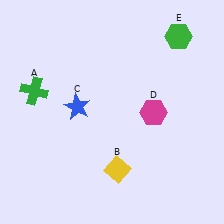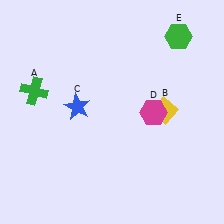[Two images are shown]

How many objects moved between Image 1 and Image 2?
1 object moved between the two images.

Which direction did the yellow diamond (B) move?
The yellow diamond (B) moved up.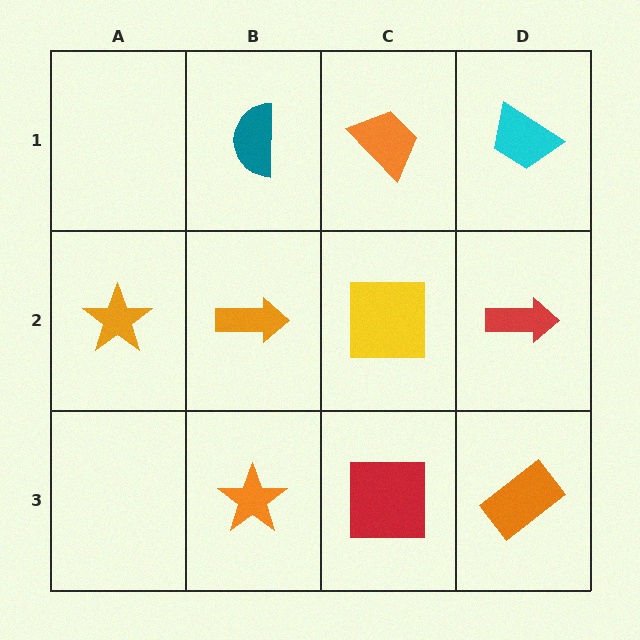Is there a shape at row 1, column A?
No, that cell is empty.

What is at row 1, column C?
An orange trapezoid.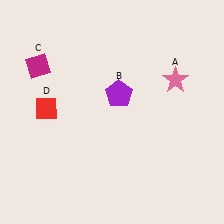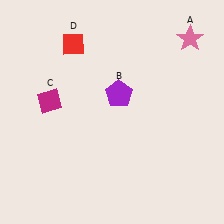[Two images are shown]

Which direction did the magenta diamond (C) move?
The magenta diamond (C) moved down.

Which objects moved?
The objects that moved are: the pink star (A), the magenta diamond (C), the red diamond (D).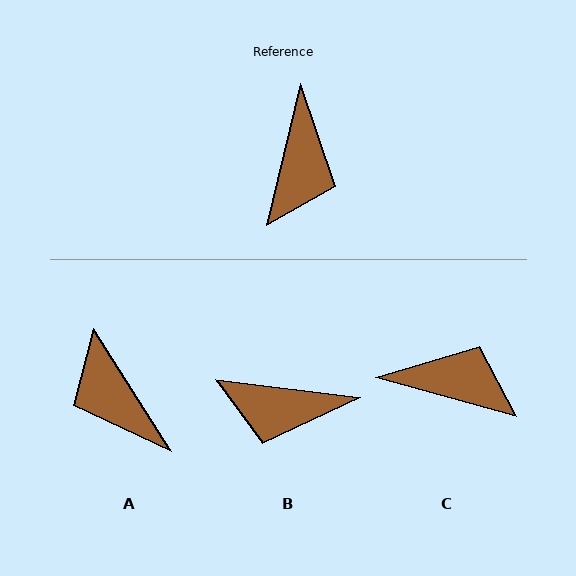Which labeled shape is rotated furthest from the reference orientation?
A, about 134 degrees away.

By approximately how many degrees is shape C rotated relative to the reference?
Approximately 88 degrees counter-clockwise.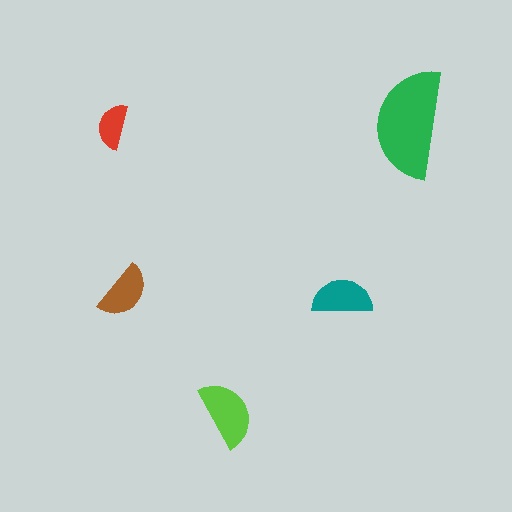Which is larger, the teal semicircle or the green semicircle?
The green one.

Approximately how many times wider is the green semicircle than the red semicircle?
About 2.5 times wider.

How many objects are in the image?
There are 5 objects in the image.